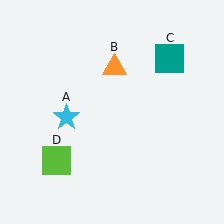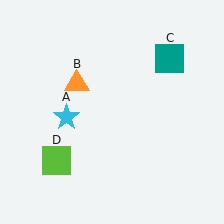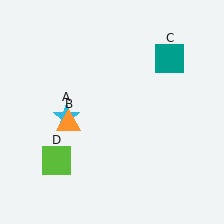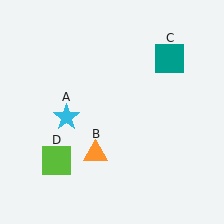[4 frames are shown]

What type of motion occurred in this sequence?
The orange triangle (object B) rotated counterclockwise around the center of the scene.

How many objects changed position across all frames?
1 object changed position: orange triangle (object B).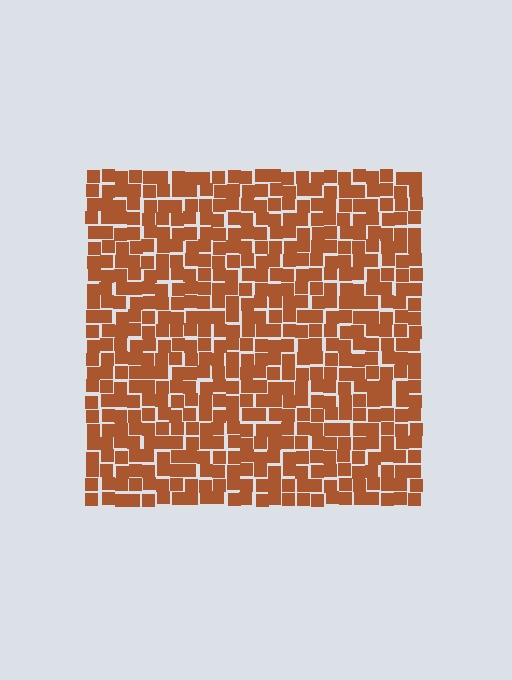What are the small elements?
The small elements are squares.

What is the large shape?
The large shape is a square.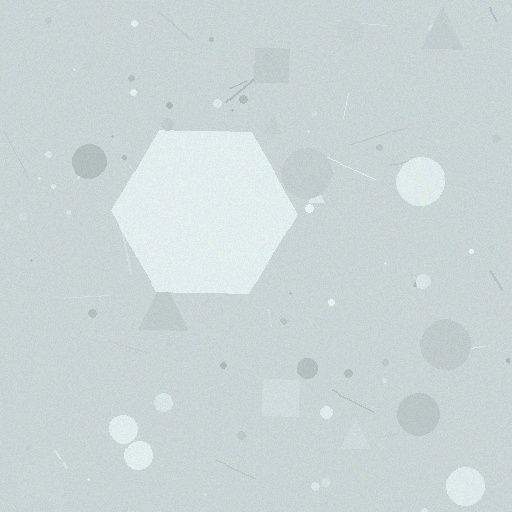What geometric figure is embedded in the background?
A hexagon is embedded in the background.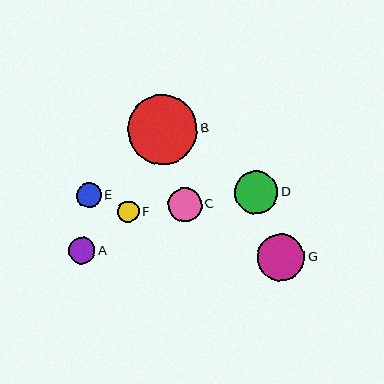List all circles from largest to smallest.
From largest to smallest: B, G, D, C, A, E, F.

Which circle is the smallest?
Circle F is the smallest with a size of approximately 21 pixels.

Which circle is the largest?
Circle B is the largest with a size of approximately 70 pixels.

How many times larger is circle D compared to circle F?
Circle D is approximately 2.0 times the size of circle F.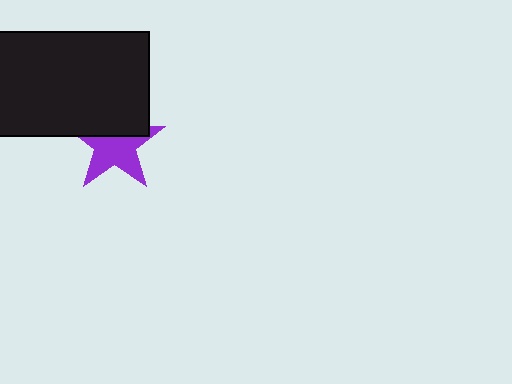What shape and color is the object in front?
The object in front is a black rectangle.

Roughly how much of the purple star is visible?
About half of it is visible (roughly 59%).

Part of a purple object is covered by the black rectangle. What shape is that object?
It is a star.